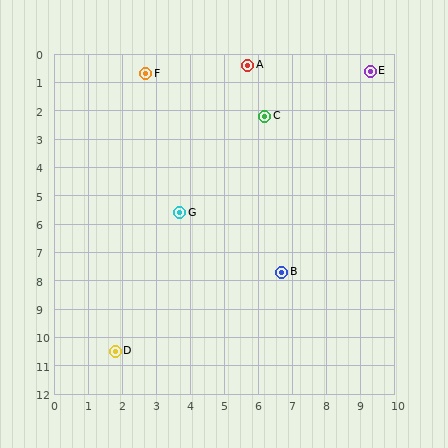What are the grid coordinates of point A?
Point A is at approximately (5.7, 0.4).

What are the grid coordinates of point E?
Point E is at approximately (9.3, 0.6).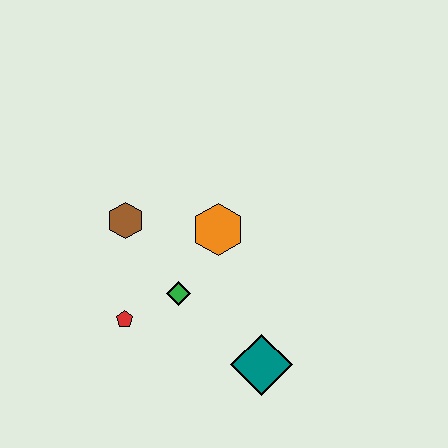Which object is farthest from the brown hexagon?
The teal diamond is farthest from the brown hexagon.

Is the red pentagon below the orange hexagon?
Yes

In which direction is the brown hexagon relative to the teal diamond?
The brown hexagon is above the teal diamond.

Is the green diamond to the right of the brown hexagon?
Yes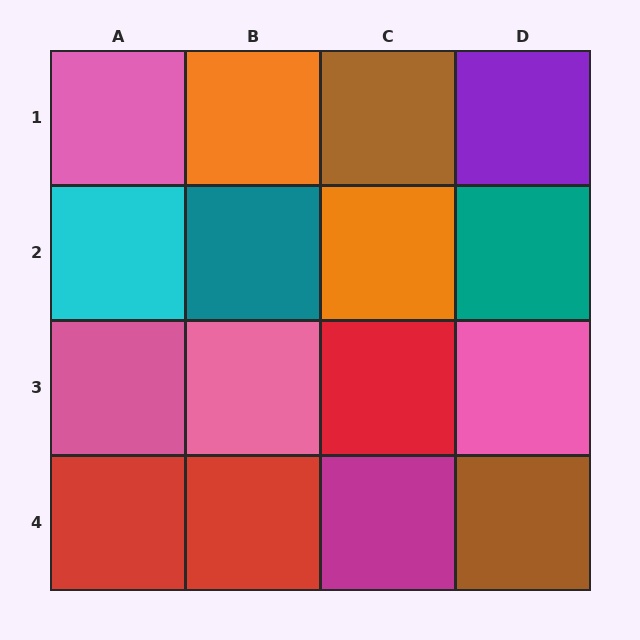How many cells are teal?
2 cells are teal.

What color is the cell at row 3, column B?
Pink.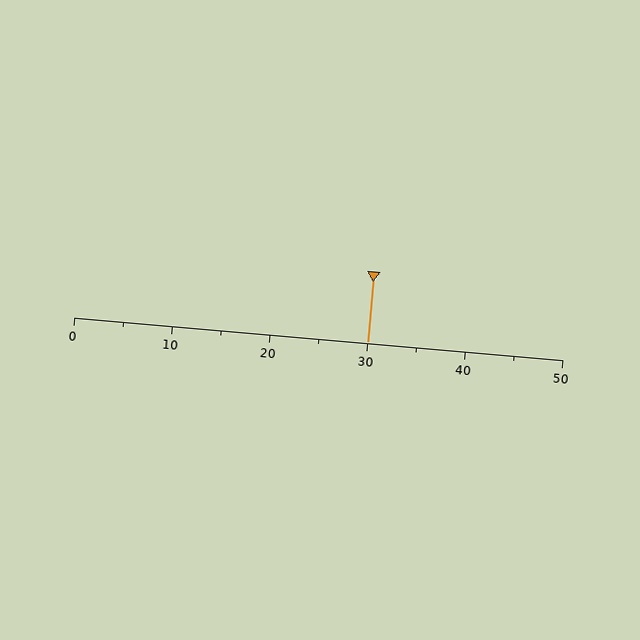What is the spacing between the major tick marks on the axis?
The major ticks are spaced 10 apart.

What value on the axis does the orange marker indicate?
The marker indicates approximately 30.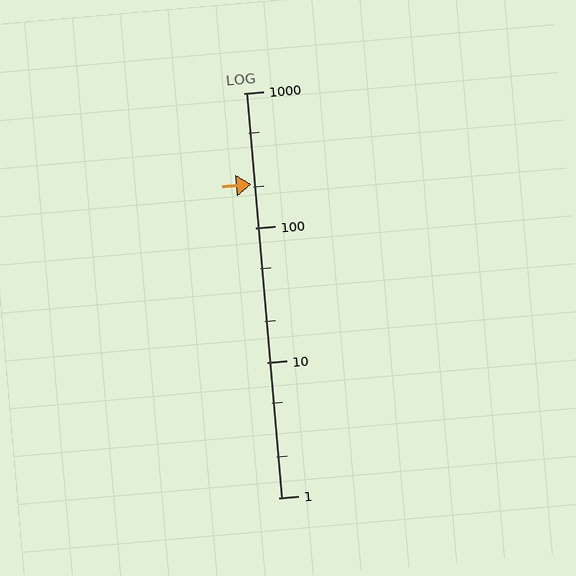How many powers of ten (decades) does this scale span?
The scale spans 3 decades, from 1 to 1000.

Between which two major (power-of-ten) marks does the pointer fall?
The pointer is between 100 and 1000.